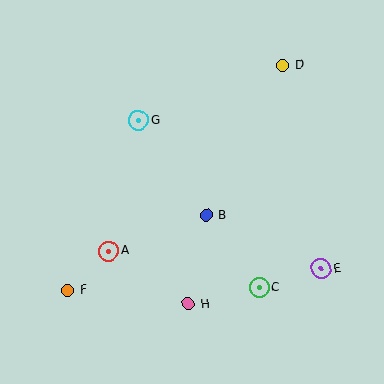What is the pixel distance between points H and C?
The distance between H and C is 72 pixels.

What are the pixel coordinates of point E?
Point E is at (321, 269).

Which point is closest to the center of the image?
Point B at (206, 215) is closest to the center.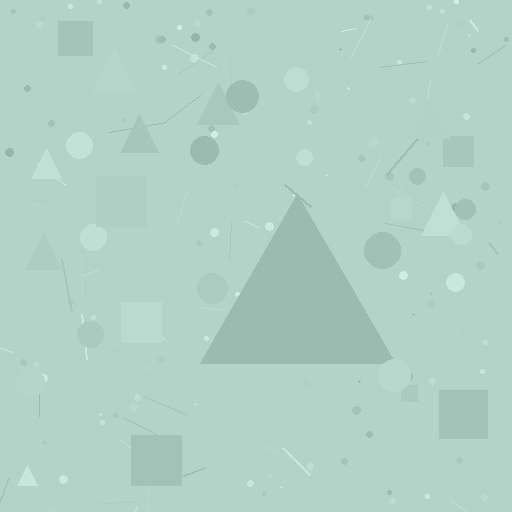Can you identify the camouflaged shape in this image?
The camouflaged shape is a triangle.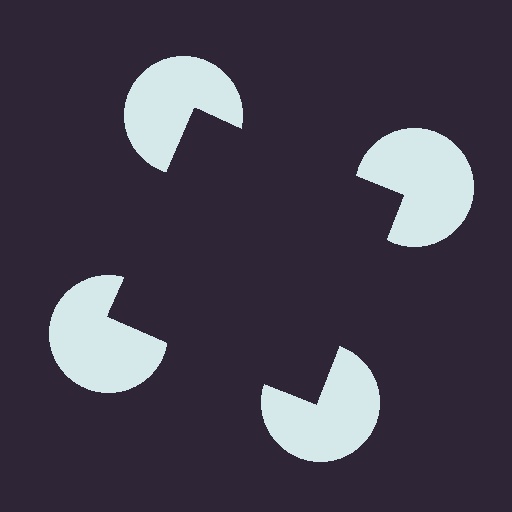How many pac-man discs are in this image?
There are 4 — one at each vertex of the illusory square.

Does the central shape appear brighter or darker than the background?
It typically appears slightly darker than the background, even though no actual brightness change is drawn.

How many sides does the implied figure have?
4 sides.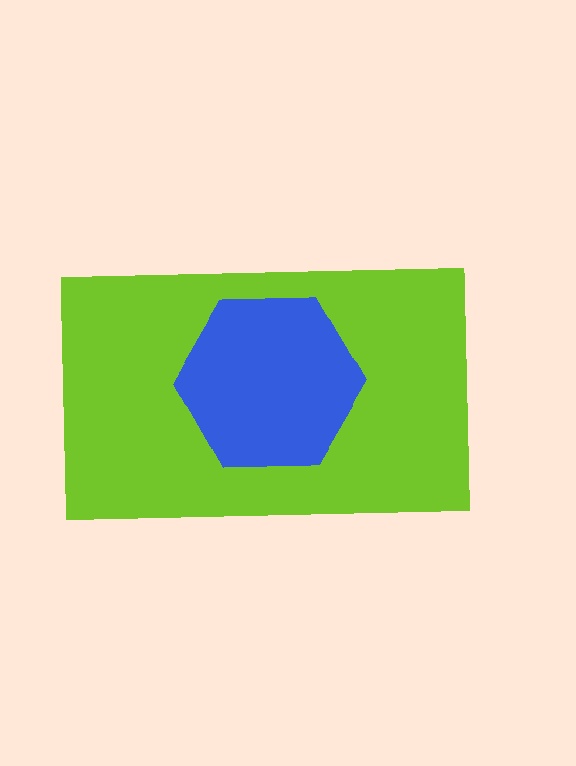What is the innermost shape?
The blue hexagon.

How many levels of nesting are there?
2.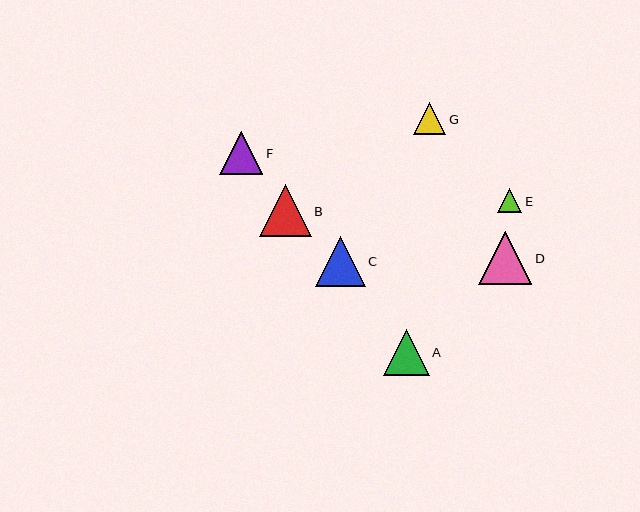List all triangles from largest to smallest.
From largest to smallest: D, B, C, A, F, G, E.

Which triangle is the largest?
Triangle D is the largest with a size of approximately 53 pixels.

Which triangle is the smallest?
Triangle E is the smallest with a size of approximately 25 pixels.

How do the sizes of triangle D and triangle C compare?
Triangle D and triangle C are approximately the same size.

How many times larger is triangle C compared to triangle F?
Triangle C is approximately 1.2 times the size of triangle F.